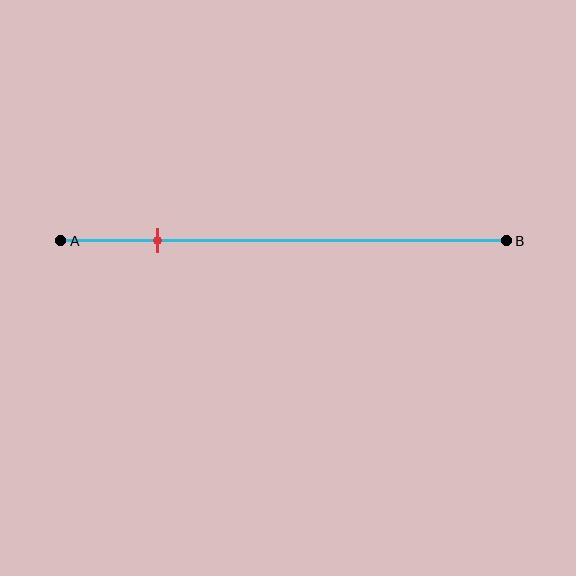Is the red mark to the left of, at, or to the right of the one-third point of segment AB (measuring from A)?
The red mark is to the left of the one-third point of segment AB.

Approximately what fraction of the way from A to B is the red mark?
The red mark is approximately 20% of the way from A to B.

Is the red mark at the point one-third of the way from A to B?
No, the mark is at about 20% from A, not at the 33% one-third point.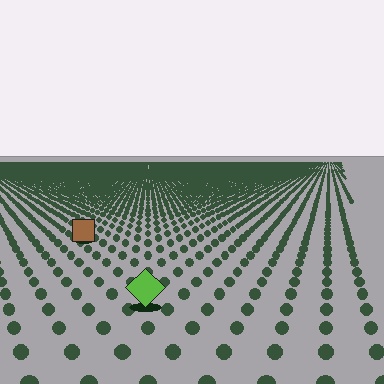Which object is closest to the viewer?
The lime diamond is closest. The texture marks near it are larger and more spread out.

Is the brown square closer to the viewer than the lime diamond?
No. The lime diamond is closer — you can tell from the texture gradient: the ground texture is coarser near it.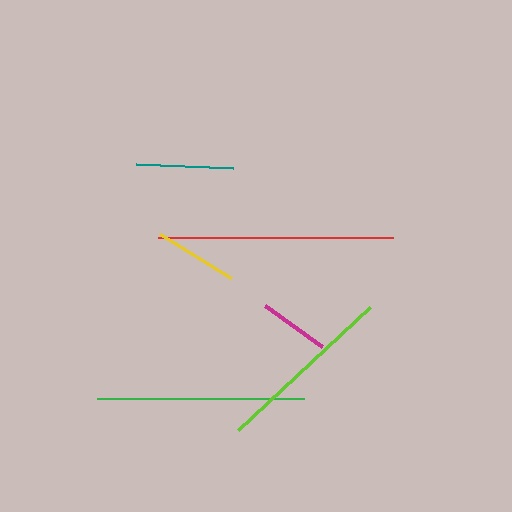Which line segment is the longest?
The red line is the longest at approximately 235 pixels.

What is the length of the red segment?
The red segment is approximately 235 pixels long.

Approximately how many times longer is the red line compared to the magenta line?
The red line is approximately 3.3 times the length of the magenta line.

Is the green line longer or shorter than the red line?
The red line is longer than the green line.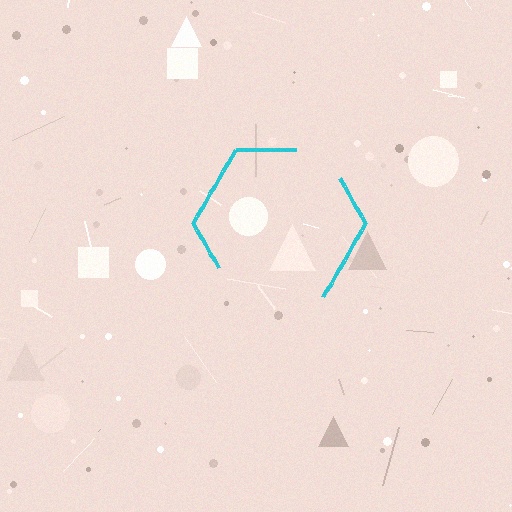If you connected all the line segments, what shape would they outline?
They would outline a hexagon.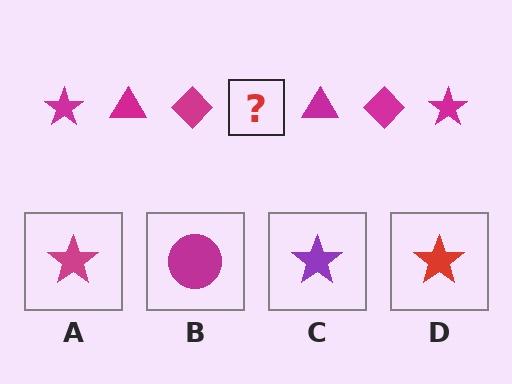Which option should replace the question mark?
Option A.